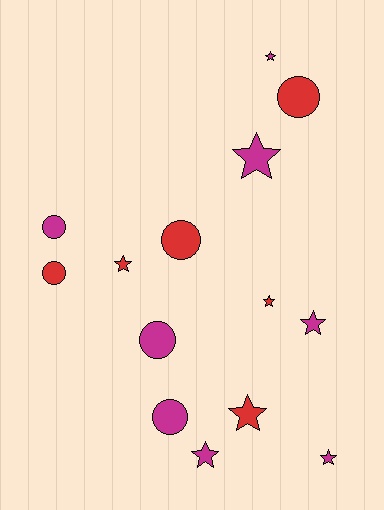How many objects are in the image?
There are 14 objects.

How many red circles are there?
There are 3 red circles.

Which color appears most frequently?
Magenta, with 8 objects.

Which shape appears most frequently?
Star, with 8 objects.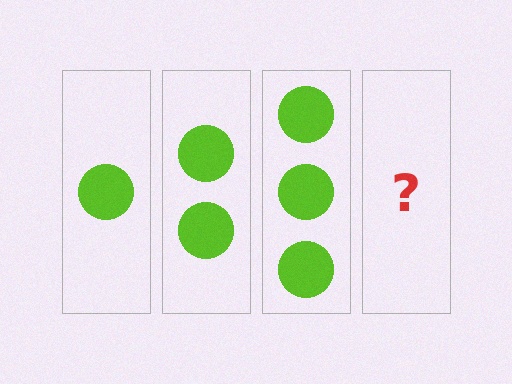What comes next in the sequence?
The next element should be 4 circles.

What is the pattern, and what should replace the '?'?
The pattern is that each step adds one more circle. The '?' should be 4 circles.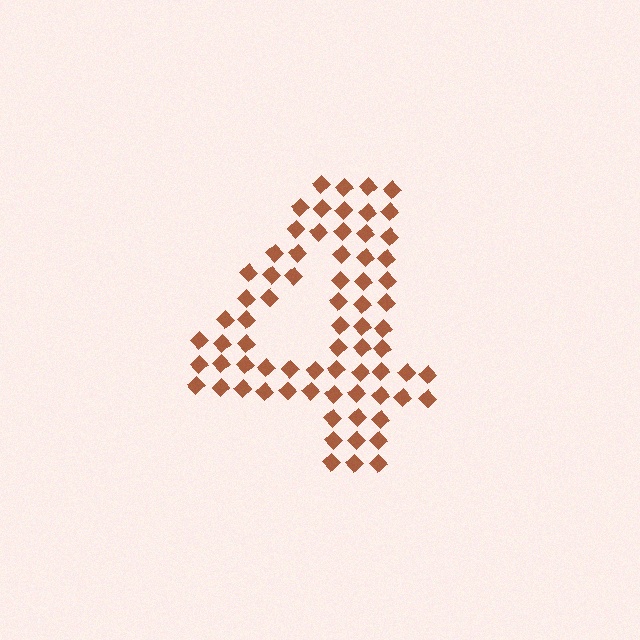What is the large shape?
The large shape is the digit 4.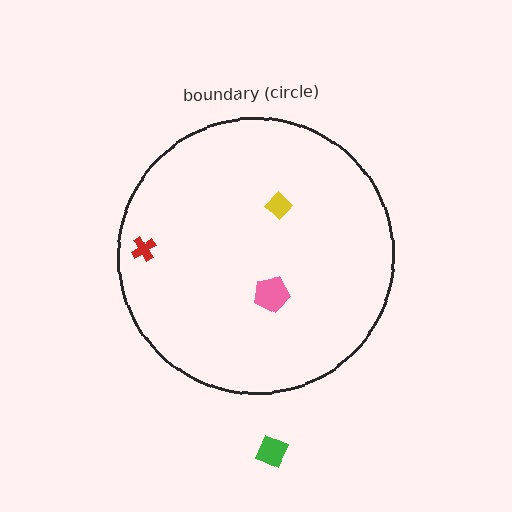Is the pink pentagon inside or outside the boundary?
Inside.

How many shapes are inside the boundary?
3 inside, 1 outside.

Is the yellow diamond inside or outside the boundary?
Inside.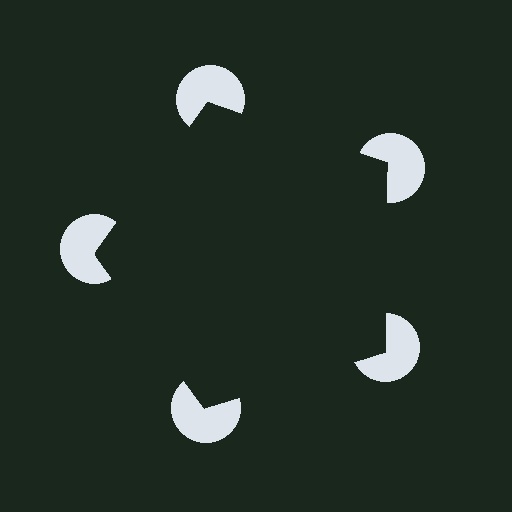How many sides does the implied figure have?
5 sides.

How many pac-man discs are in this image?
There are 5 — one at each vertex of the illusory pentagon.